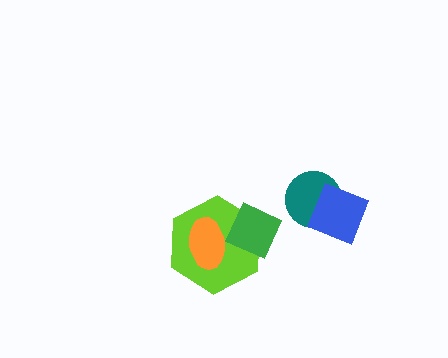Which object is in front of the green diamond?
The orange ellipse is in front of the green diamond.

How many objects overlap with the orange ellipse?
2 objects overlap with the orange ellipse.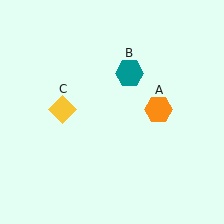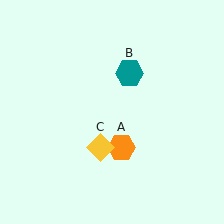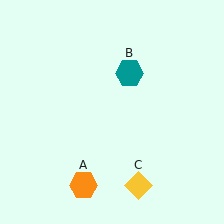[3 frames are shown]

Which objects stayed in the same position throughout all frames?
Teal hexagon (object B) remained stationary.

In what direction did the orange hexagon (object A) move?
The orange hexagon (object A) moved down and to the left.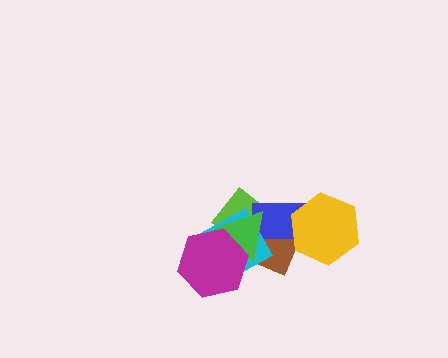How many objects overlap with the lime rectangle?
5 objects overlap with the lime rectangle.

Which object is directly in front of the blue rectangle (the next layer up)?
The green triangle is directly in front of the blue rectangle.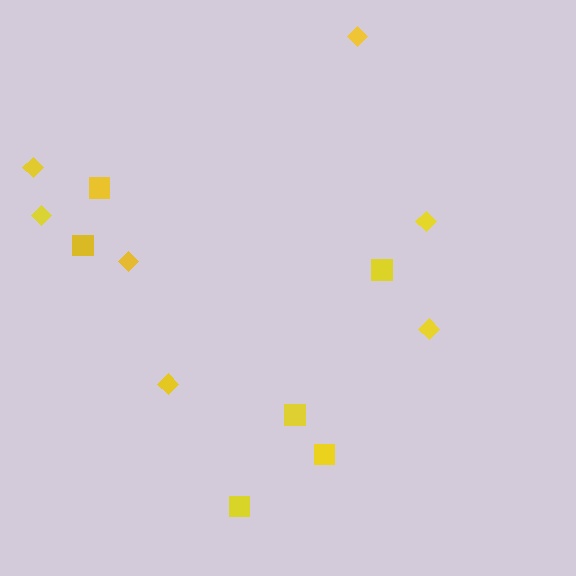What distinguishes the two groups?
There are 2 groups: one group of diamonds (7) and one group of squares (6).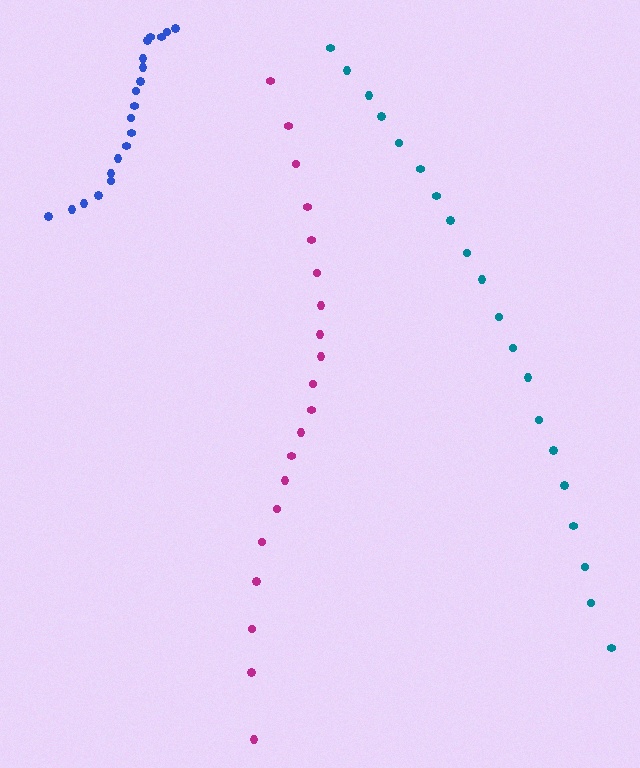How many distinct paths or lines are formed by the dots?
There are 3 distinct paths.